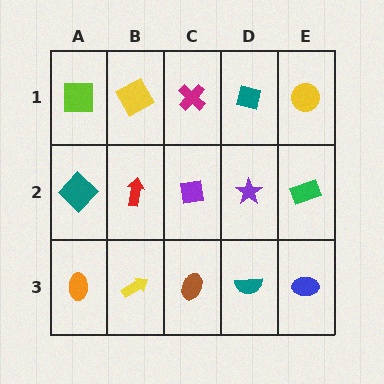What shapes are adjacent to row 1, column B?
A red arrow (row 2, column B), a lime square (row 1, column A), a magenta cross (row 1, column C).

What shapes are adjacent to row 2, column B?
A yellow square (row 1, column B), a yellow arrow (row 3, column B), a teal diamond (row 2, column A), a purple square (row 2, column C).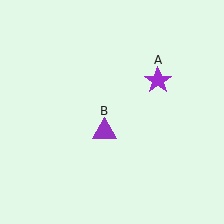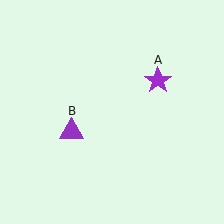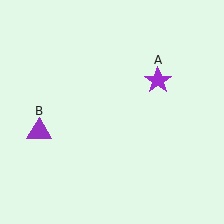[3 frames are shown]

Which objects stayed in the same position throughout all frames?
Purple star (object A) remained stationary.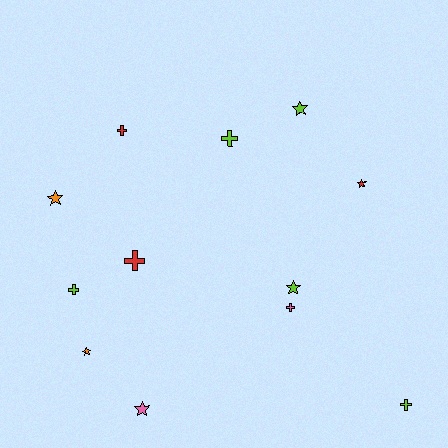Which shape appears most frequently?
Star, with 6 objects.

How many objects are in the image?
There are 12 objects.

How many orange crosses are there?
There are no orange crosses.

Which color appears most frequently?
Lime, with 5 objects.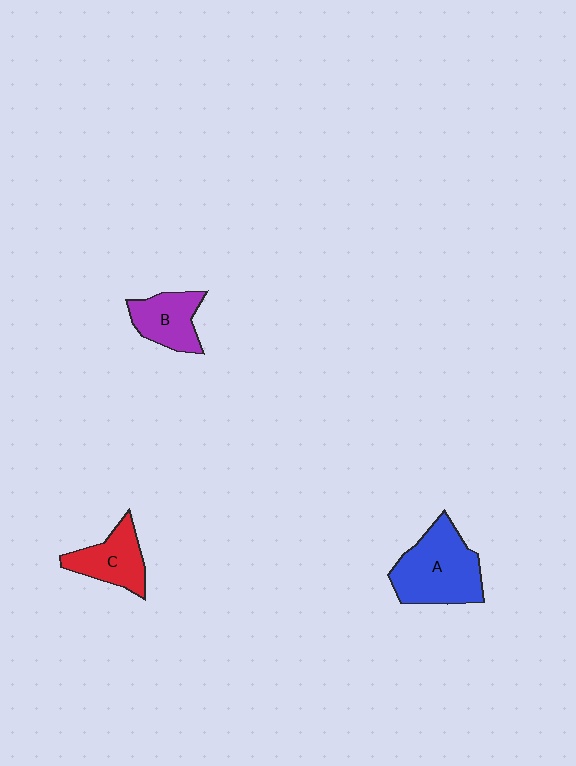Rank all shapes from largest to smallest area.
From largest to smallest: A (blue), C (red), B (purple).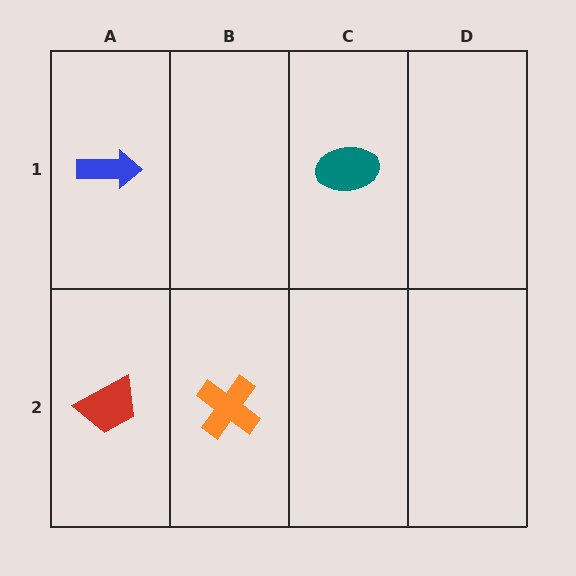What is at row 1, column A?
A blue arrow.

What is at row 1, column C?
A teal ellipse.